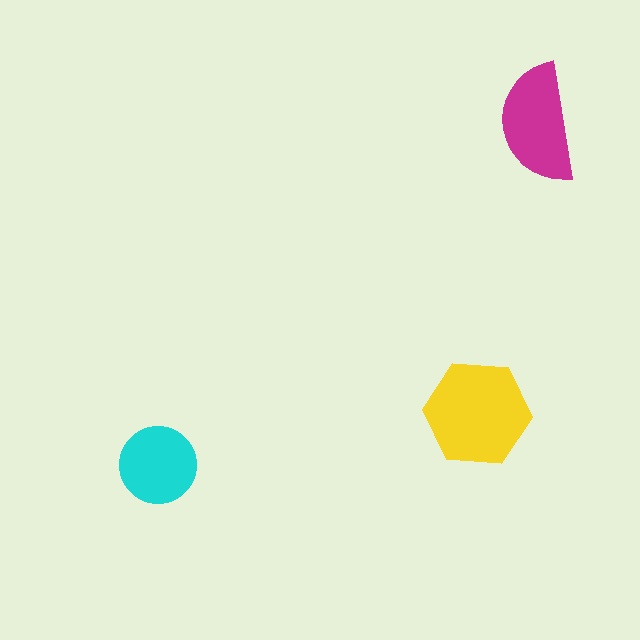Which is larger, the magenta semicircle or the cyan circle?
The magenta semicircle.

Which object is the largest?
The yellow hexagon.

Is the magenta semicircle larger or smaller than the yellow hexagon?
Smaller.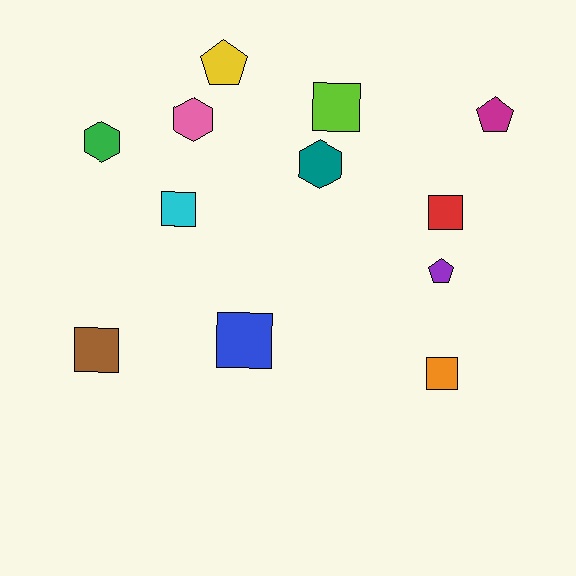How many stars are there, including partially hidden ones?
There are no stars.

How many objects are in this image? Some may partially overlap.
There are 12 objects.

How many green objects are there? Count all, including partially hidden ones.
There is 1 green object.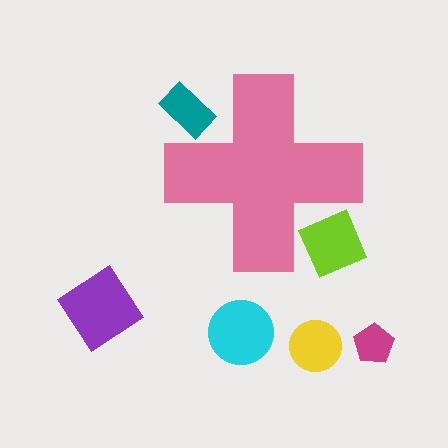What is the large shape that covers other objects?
A pink cross.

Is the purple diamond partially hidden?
No, the purple diamond is fully visible.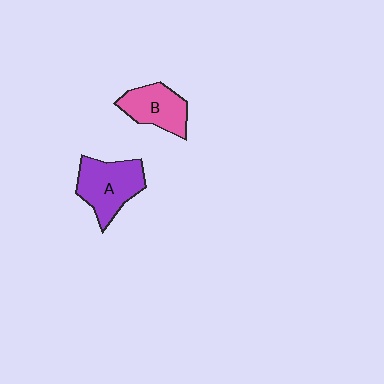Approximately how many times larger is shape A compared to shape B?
Approximately 1.3 times.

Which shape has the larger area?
Shape A (purple).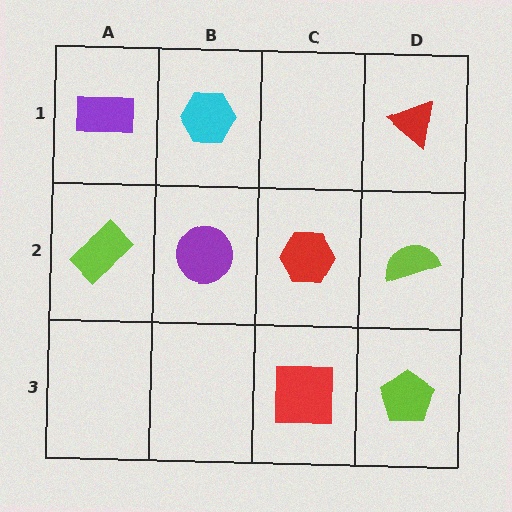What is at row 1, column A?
A purple rectangle.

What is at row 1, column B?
A cyan hexagon.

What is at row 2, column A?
A lime rectangle.